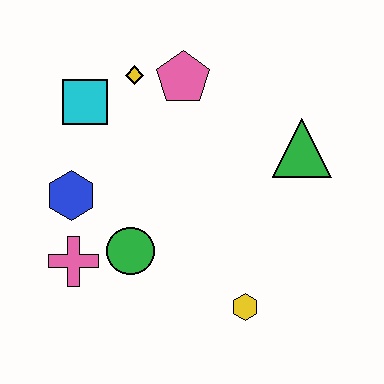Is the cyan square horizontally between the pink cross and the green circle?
Yes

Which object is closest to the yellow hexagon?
The green circle is closest to the yellow hexagon.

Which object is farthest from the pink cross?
The green triangle is farthest from the pink cross.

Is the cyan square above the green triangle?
Yes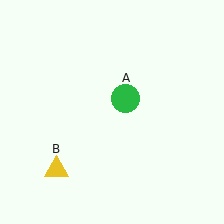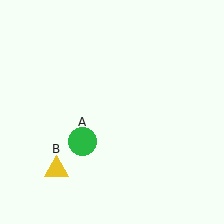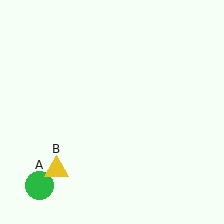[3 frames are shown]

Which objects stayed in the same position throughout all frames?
Yellow triangle (object B) remained stationary.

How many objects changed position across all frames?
1 object changed position: green circle (object A).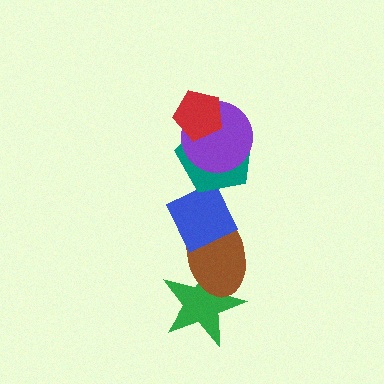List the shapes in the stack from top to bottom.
From top to bottom: the red pentagon, the purple circle, the teal pentagon, the blue diamond, the brown ellipse, the green star.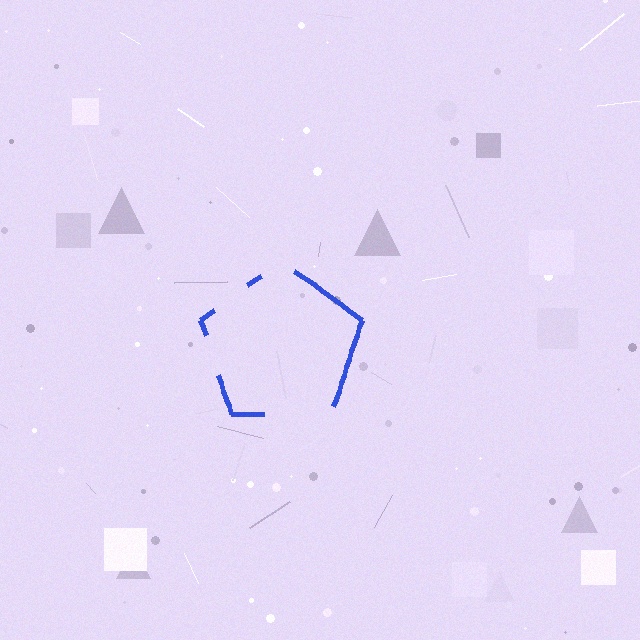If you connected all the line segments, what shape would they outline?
They would outline a pentagon.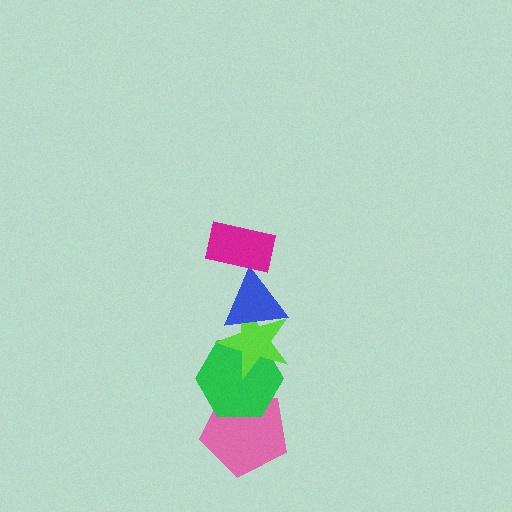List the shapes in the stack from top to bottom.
From top to bottom: the magenta rectangle, the blue triangle, the lime star, the green hexagon, the pink pentagon.